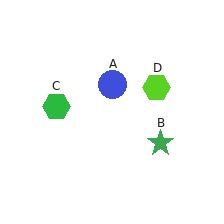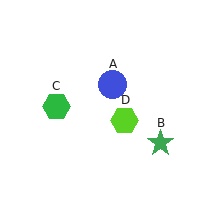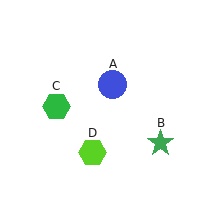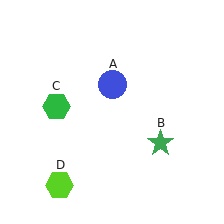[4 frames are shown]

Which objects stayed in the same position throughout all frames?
Blue circle (object A) and green star (object B) and green hexagon (object C) remained stationary.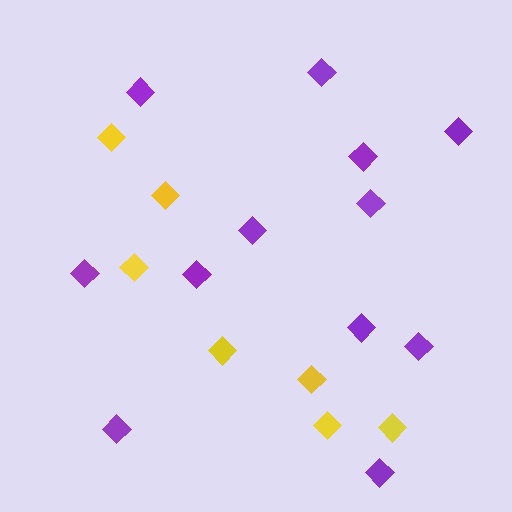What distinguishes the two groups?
There are 2 groups: one group of purple diamonds (12) and one group of yellow diamonds (7).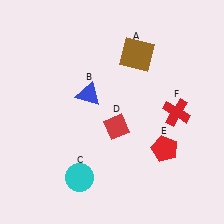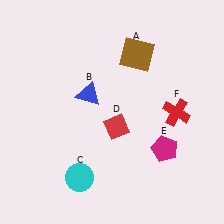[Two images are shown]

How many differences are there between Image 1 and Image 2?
There is 1 difference between the two images.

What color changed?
The pentagon (E) changed from red in Image 1 to magenta in Image 2.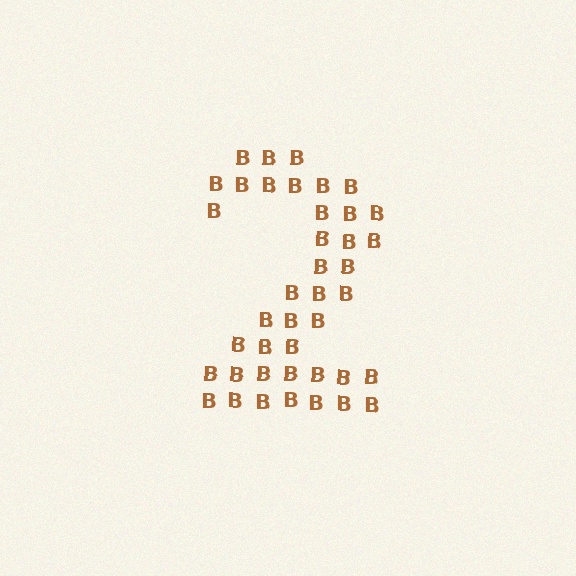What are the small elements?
The small elements are letter B's.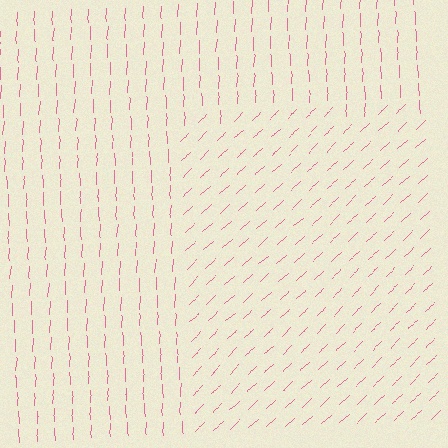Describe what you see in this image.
The image is filled with small pink line segments. A rectangle region in the image has lines oriented differently from the surrounding lines, creating a visible texture boundary.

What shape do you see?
I see a rectangle.